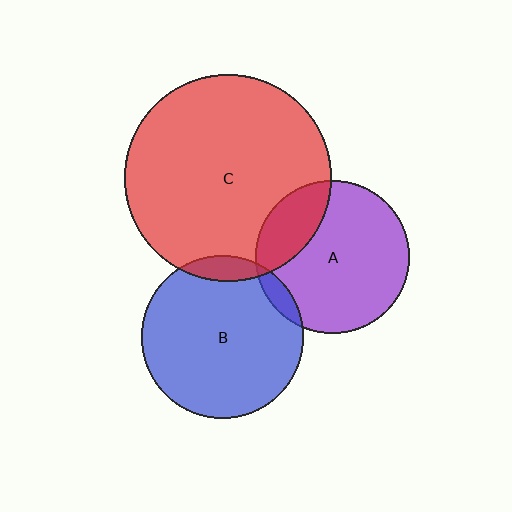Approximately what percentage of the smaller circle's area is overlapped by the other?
Approximately 10%.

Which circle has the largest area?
Circle C (red).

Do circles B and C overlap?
Yes.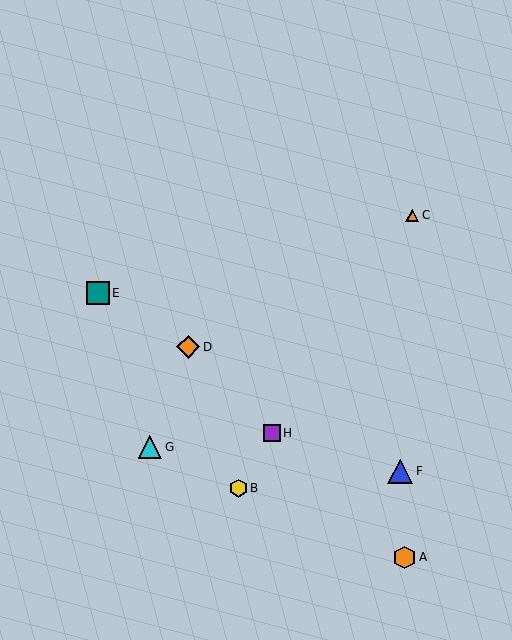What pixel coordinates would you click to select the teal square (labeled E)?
Click at (98, 293) to select the teal square E.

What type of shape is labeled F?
Shape F is a blue triangle.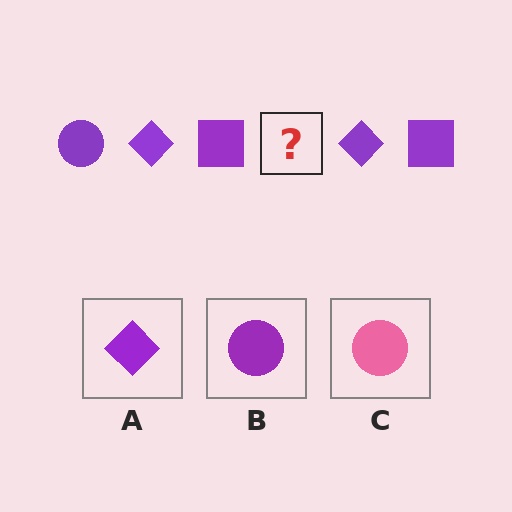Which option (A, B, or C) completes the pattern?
B.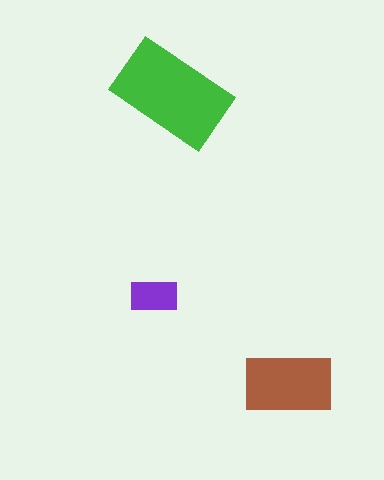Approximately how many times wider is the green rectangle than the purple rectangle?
About 2.5 times wider.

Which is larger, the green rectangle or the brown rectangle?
The green one.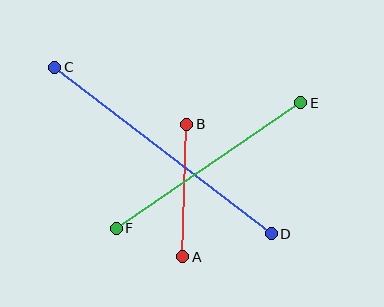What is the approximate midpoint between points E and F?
The midpoint is at approximately (208, 166) pixels.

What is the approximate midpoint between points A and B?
The midpoint is at approximately (185, 190) pixels.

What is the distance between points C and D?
The distance is approximately 273 pixels.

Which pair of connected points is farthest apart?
Points C and D are farthest apart.